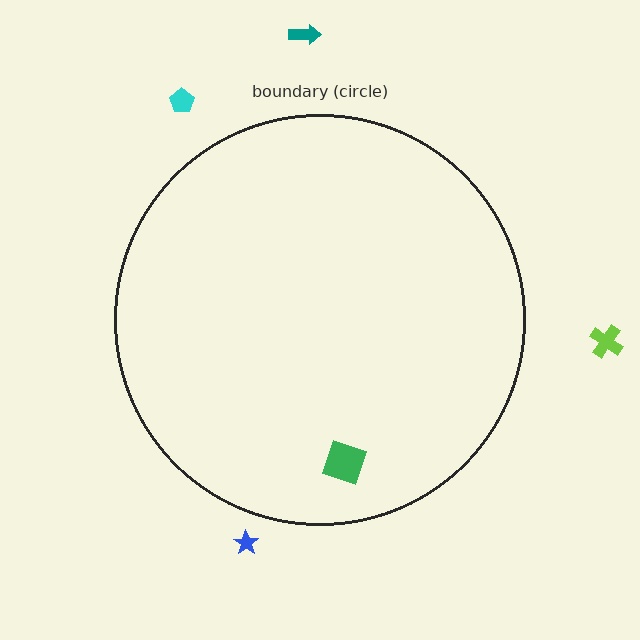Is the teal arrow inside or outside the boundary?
Outside.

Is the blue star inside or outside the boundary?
Outside.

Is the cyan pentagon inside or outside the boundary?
Outside.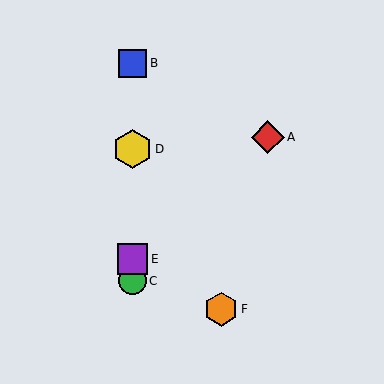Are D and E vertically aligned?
Yes, both are at x≈133.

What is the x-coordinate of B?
Object B is at x≈133.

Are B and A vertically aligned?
No, B is at x≈133 and A is at x≈268.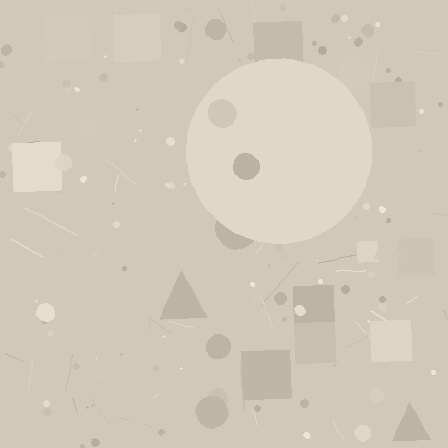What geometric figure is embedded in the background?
A circle is embedded in the background.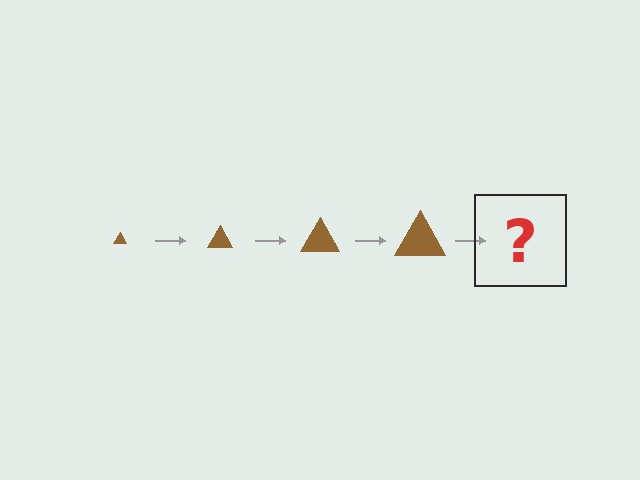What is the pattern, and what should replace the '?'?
The pattern is that the triangle gets progressively larger each step. The '?' should be a brown triangle, larger than the previous one.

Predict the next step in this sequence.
The next step is a brown triangle, larger than the previous one.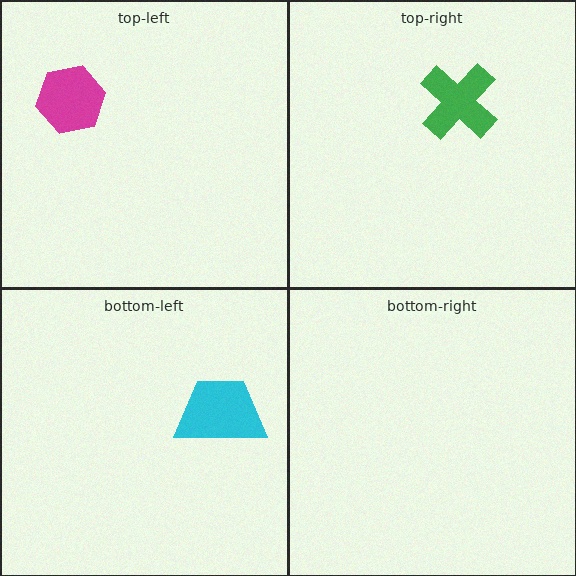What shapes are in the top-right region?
The green cross.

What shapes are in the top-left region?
The magenta hexagon.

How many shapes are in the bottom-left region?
1.